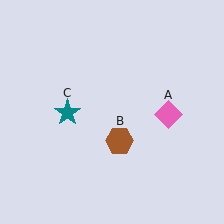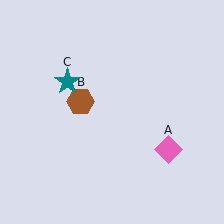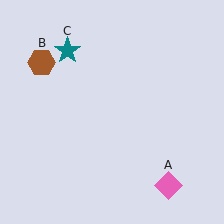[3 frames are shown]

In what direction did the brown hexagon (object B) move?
The brown hexagon (object B) moved up and to the left.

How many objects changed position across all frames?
3 objects changed position: pink diamond (object A), brown hexagon (object B), teal star (object C).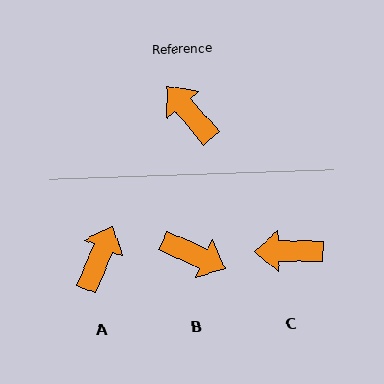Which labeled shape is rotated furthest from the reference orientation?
B, about 155 degrees away.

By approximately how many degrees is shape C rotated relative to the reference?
Approximately 50 degrees counter-clockwise.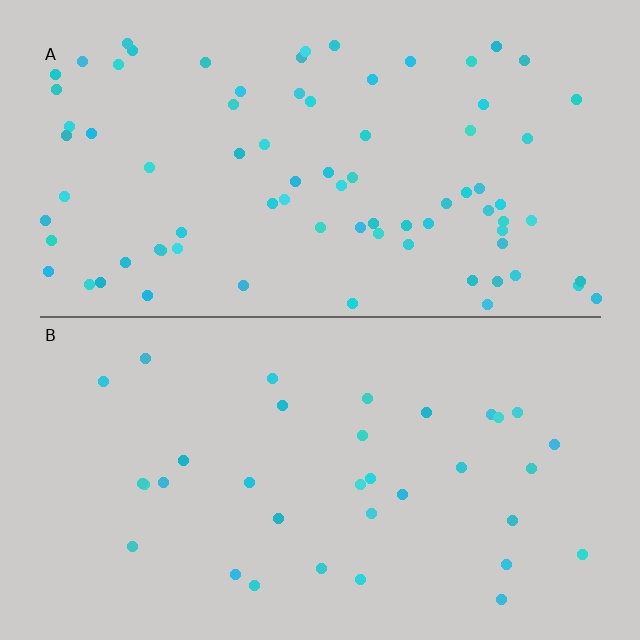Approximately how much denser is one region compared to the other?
Approximately 2.3× — region A over region B.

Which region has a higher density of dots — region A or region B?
A (the top).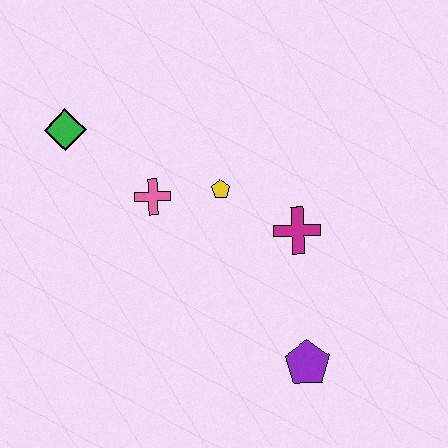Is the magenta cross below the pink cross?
Yes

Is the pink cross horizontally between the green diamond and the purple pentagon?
Yes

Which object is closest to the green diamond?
The pink cross is closest to the green diamond.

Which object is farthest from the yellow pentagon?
The purple pentagon is farthest from the yellow pentagon.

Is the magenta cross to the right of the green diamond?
Yes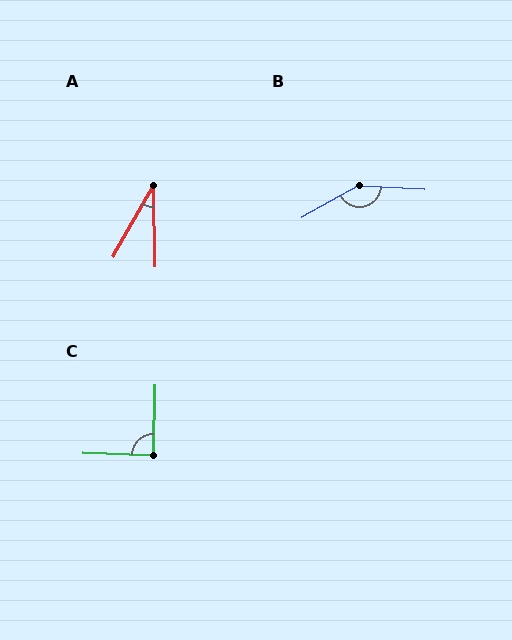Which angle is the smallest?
A, at approximately 31 degrees.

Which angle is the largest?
B, at approximately 147 degrees.